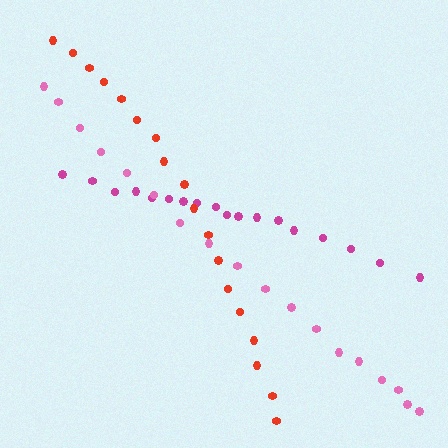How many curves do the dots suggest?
There are 3 distinct paths.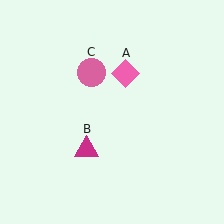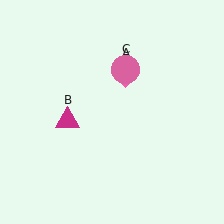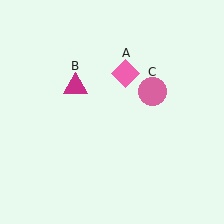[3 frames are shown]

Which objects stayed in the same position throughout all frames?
Pink diamond (object A) remained stationary.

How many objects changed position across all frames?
2 objects changed position: magenta triangle (object B), pink circle (object C).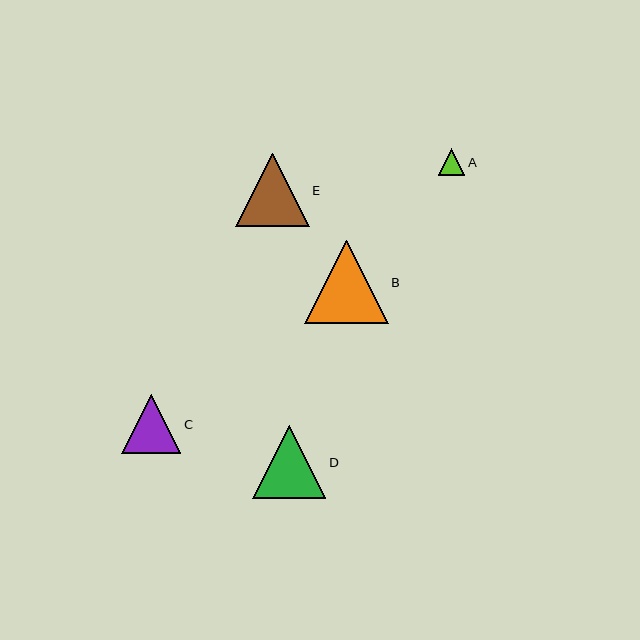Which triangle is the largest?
Triangle B is the largest with a size of approximately 84 pixels.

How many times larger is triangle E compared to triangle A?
Triangle E is approximately 2.8 times the size of triangle A.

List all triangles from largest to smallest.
From largest to smallest: B, E, D, C, A.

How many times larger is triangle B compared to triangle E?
Triangle B is approximately 1.1 times the size of triangle E.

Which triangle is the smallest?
Triangle A is the smallest with a size of approximately 26 pixels.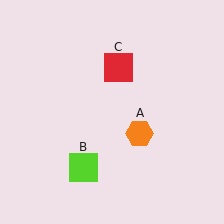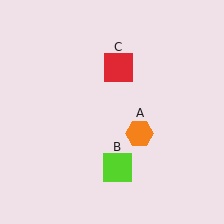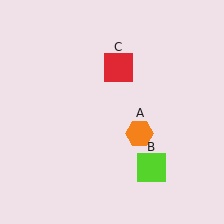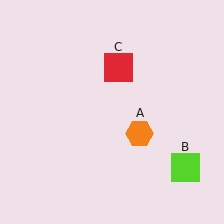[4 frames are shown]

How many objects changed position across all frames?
1 object changed position: lime square (object B).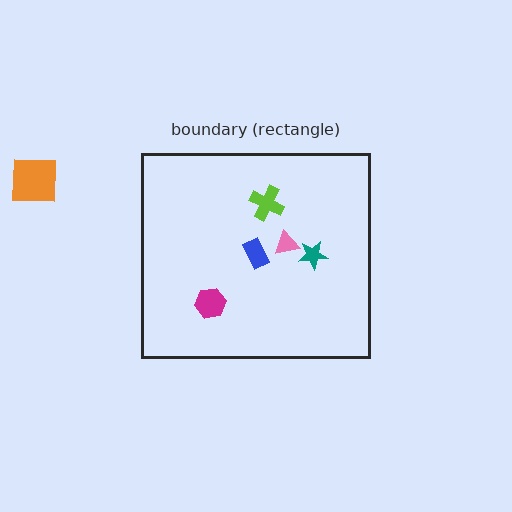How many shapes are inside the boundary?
5 inside, 1 outside.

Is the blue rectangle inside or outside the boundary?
Inside.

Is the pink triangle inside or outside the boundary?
Inside.